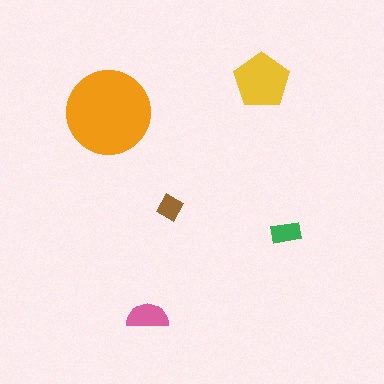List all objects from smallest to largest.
The brown diamond, the green rectangle, the pink semicircle, the yellow pentagon, the orange circle.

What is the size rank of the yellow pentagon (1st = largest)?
2nd.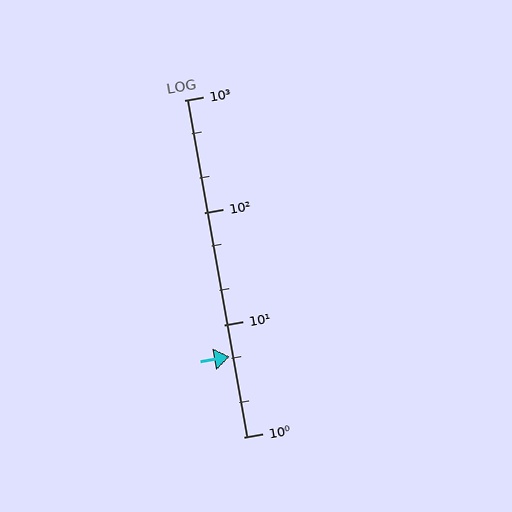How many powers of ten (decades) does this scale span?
The scale spans 3 decades, from 1 to 1000.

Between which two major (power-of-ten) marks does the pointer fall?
The pointer is between 1 and 10.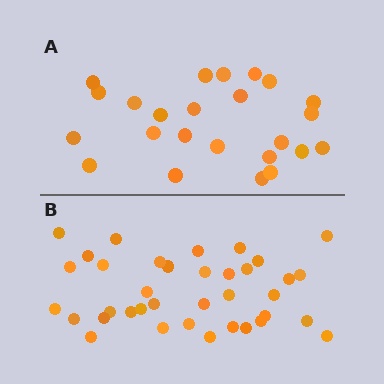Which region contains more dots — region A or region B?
Region B (the bottom region) has more dots.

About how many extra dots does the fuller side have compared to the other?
Region B has approximately 15 more dots than region A.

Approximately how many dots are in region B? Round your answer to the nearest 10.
About 40 dots. (The exact count is 37, which rounds to 40.)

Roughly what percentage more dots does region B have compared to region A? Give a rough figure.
About 55% more.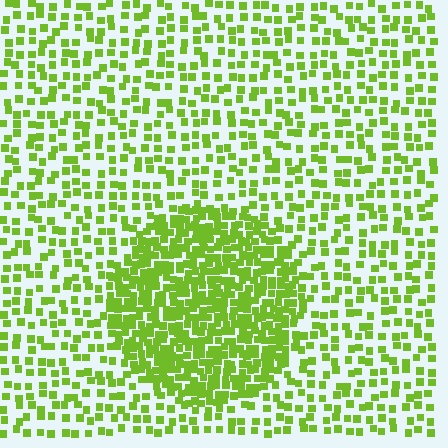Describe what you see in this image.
The image contains small lime elements arranged at two different densities. A circle-shaped region is visible where the elements are more densely packed than the surrounding area.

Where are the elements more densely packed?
The elements are more densely packed inside the circle boundary.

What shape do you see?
I see a circle.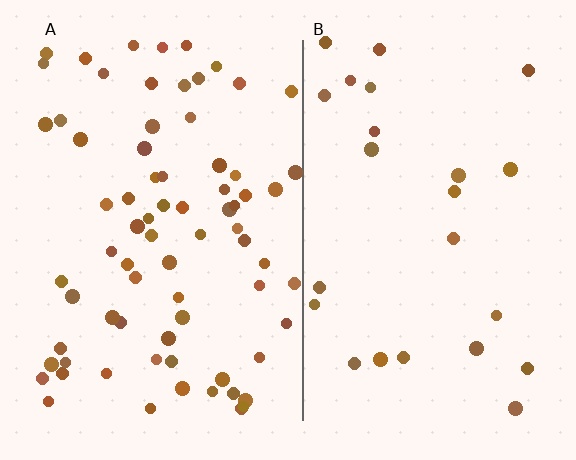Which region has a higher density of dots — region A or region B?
A (the left).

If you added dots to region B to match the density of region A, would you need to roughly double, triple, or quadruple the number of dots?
Approximately triple.